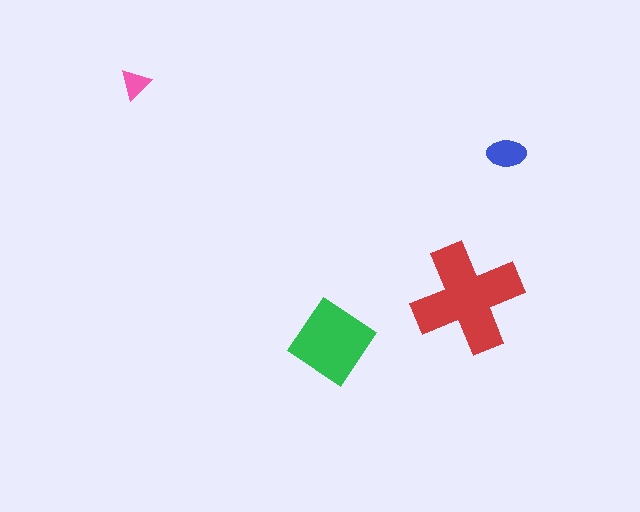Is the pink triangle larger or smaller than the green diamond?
Smaller.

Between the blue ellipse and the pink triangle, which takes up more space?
The blue ellipse.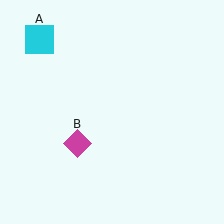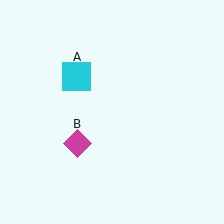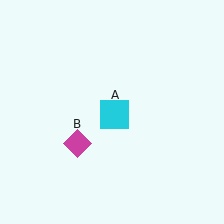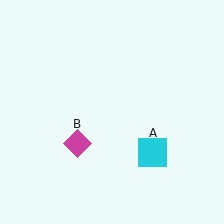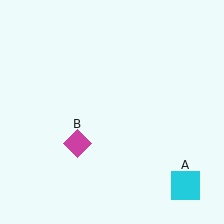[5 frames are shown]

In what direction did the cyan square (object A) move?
The cyan square (object A) moved down and to the right.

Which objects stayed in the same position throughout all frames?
Magenta diamond (object B) remained stationary.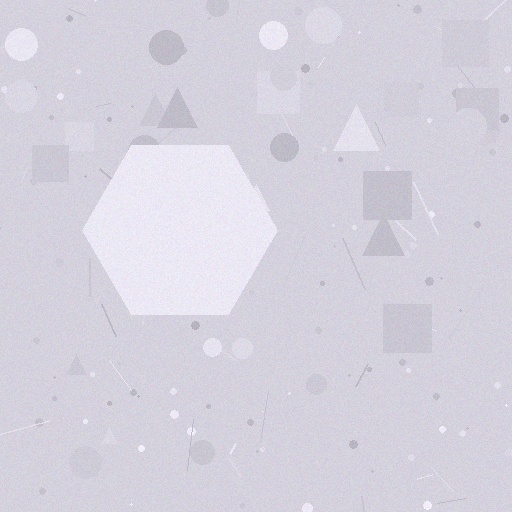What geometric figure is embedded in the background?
A hexagon is embedded in the background.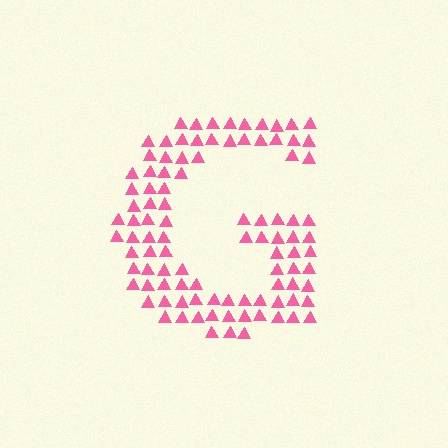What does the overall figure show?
The overall figure shows the letter G.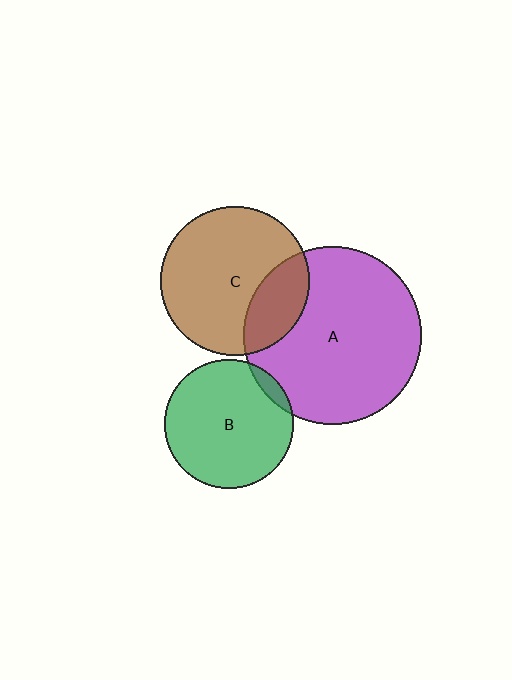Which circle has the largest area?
Circle A (purple).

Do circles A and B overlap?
Yes.